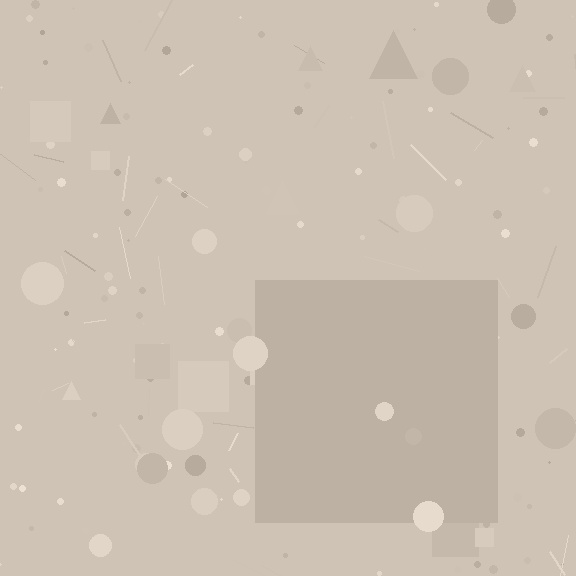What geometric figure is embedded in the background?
A square is embedded in the background.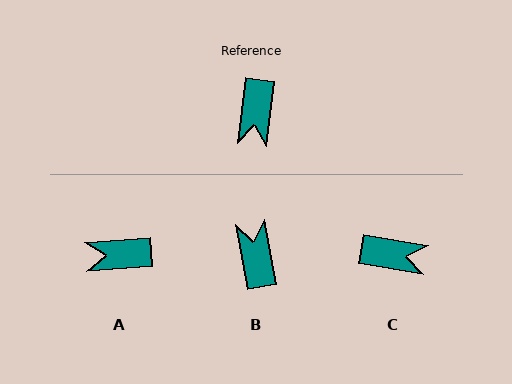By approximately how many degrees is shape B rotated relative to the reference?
Approximately 163 degrees clockwise.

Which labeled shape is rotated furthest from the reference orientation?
B, about 163 degrees away.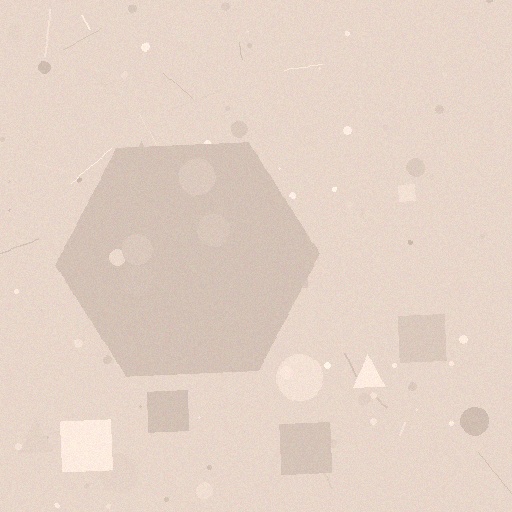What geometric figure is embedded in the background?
A hexagon is embedded in the background.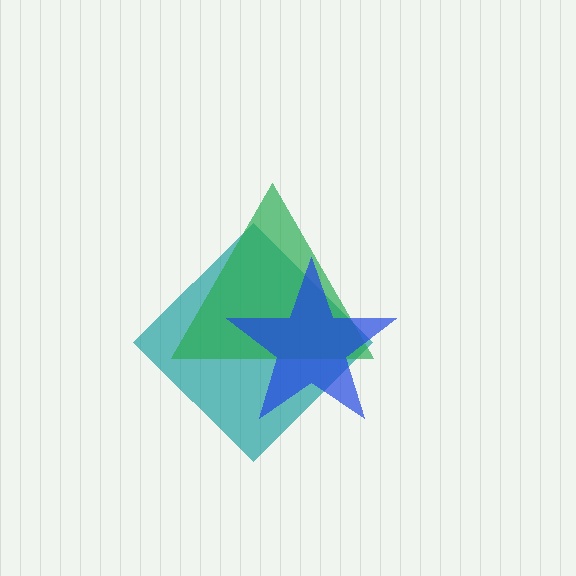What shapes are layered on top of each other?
The layered shapes are: a teal diamond, a green triangle, a blue star.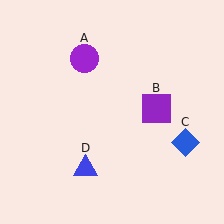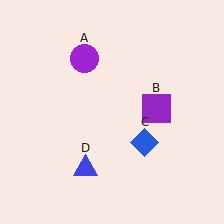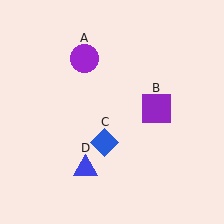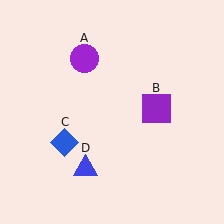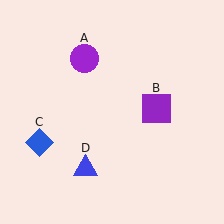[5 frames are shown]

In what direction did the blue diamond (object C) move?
The blue diamond (object C) moved left.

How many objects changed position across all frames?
1 object changed position: blue diamond (object C).